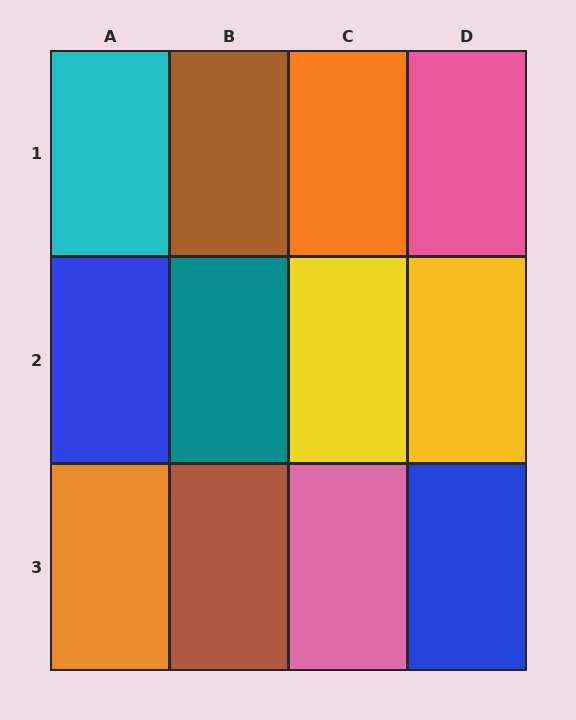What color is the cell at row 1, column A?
Cyan.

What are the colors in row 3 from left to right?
Orange, brown, pink, blue.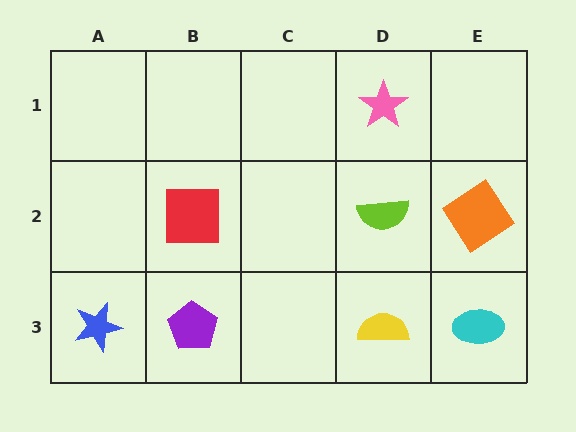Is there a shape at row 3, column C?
No, that cell is empty.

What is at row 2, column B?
A red square.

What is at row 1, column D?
A pink star.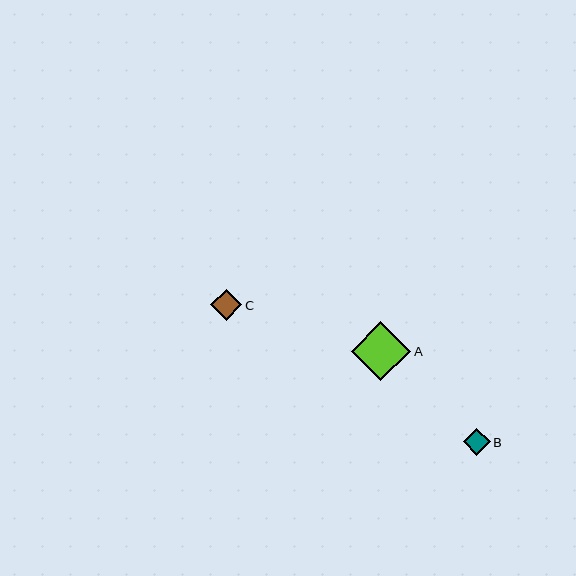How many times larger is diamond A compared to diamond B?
Diamond A is approximately 2.2 times the size of diamond B.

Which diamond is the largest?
Diamond A is the largest with a size of approximately 59 pixels.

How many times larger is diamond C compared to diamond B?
Diamond C is approximately 1.1 times the size of diamond B.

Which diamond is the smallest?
Diamond B is the smallest with a size of approximately 27 pixels.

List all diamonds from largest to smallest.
From largest to smallest: A, C, B.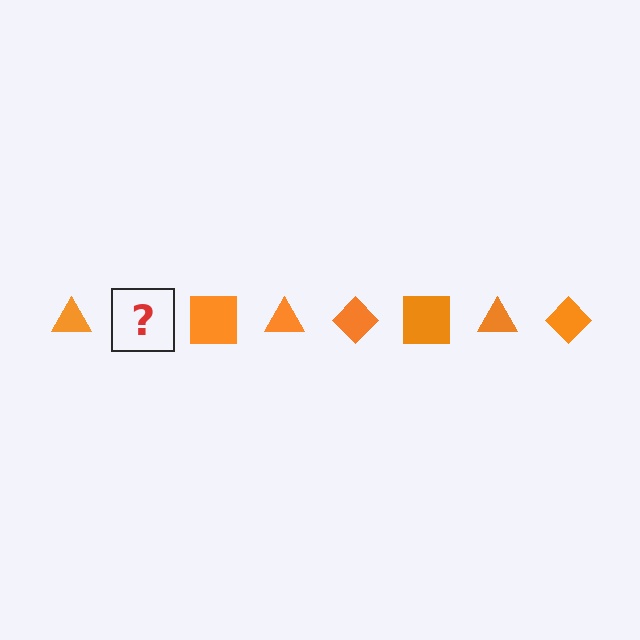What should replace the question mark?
The question mark should be replaced with an orange diamond.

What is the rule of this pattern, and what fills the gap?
The rule is that the pattern cycles through triangle, diamond, square shapes in orange. The gap should be filled with an orange diamond.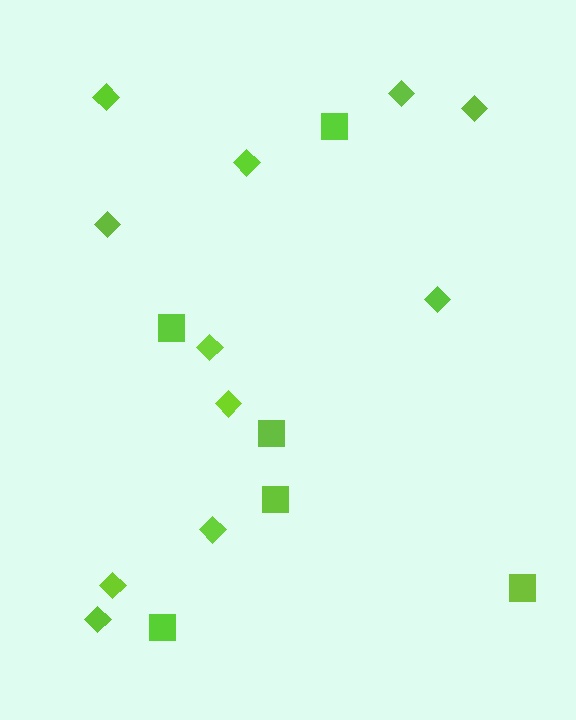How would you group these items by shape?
There are 2 groups: one group of diamonds (11) and one group of squares (6).